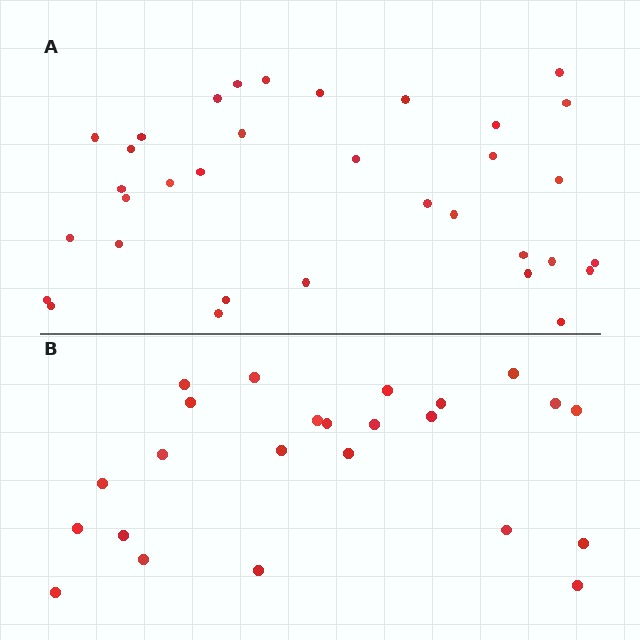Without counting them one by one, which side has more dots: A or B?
Region A (the top region) has more dots.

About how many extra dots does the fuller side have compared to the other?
Region A has roughly 10 or so more dots than region B.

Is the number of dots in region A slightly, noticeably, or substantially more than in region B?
Region A has noticeably more, but not dramatically so. The ratio is roughly 1.4 to 1.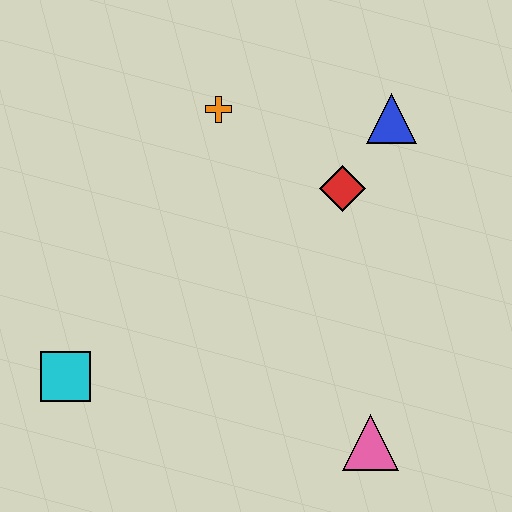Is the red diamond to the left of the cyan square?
No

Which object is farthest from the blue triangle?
The cyan square is farthest from the blue triangle.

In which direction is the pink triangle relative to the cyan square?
The pink triangle is to the right of the cyan square.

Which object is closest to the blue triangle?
The red diamond is closest to the blue triangle.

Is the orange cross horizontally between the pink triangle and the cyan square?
Yes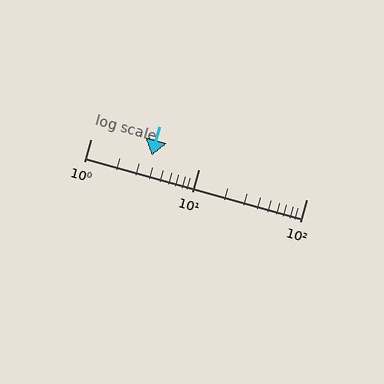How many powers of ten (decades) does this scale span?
The scale spans 2 decades, from 1 to 100.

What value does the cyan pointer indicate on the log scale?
The pointer indicates approximately 3.7.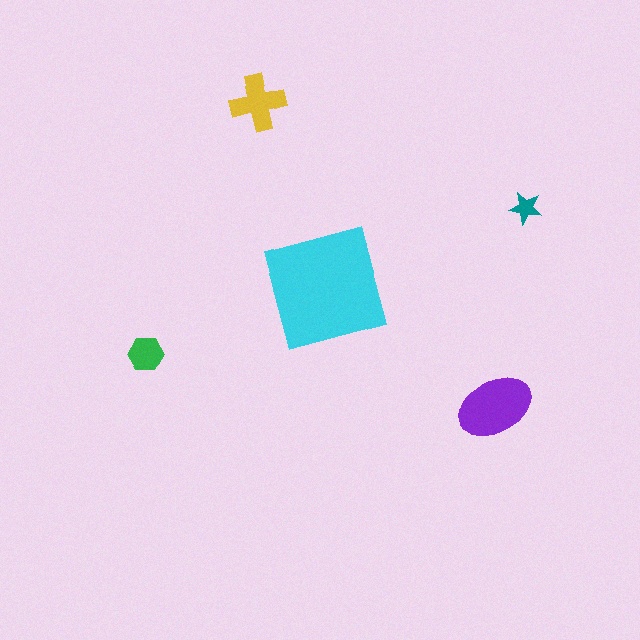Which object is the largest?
The cyan square.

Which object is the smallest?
The teal star.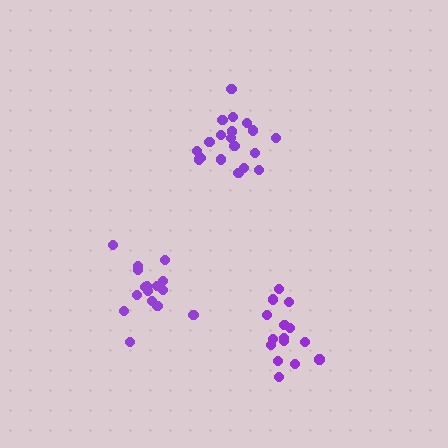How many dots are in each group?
Group 1: 16 dots, Group 2: 19 dots, Group 3: 15 dots (50 total).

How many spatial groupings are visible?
There are 3 spatial groupings.